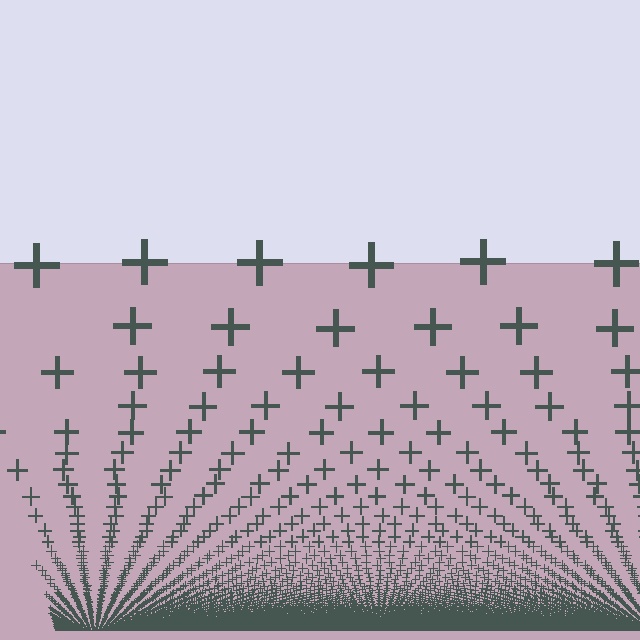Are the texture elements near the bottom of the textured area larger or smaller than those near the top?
Smaller. The gradient is inverted — elements near the bottom are smaller and denser.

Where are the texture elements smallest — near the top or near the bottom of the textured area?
Near the bottom.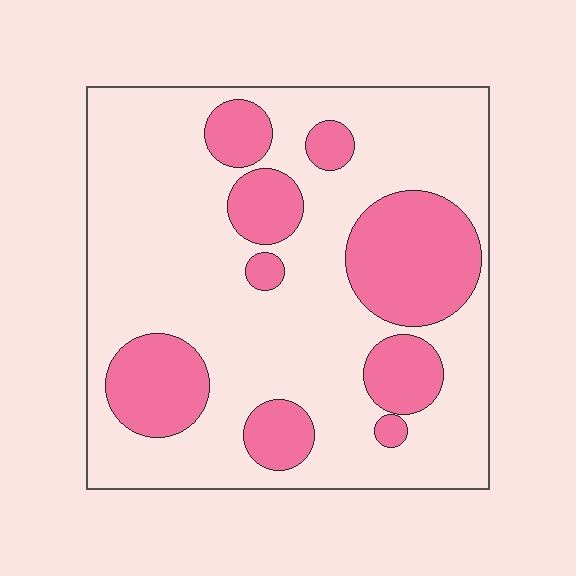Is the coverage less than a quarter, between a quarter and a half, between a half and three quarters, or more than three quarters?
Between a quarter and a half.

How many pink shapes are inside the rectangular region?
9.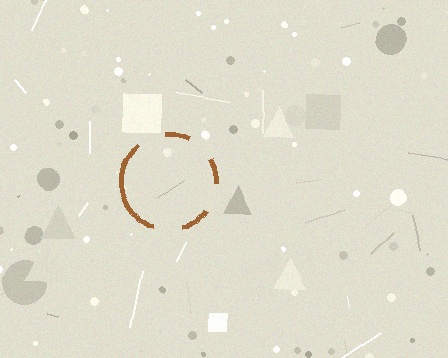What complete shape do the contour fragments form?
The contour fragments form a circle.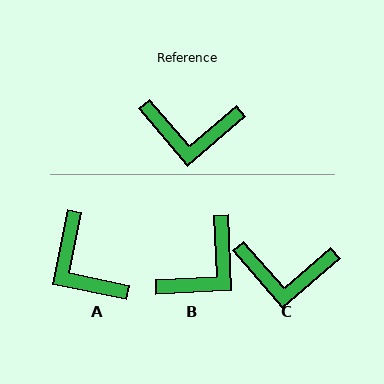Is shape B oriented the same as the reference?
No, it is off by about 52 degrees.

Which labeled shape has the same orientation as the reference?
C.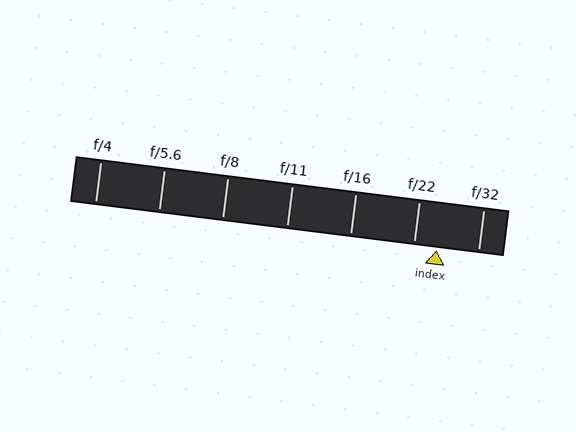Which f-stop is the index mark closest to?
The index mark is closest to f/22.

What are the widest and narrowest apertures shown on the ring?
The widest aperture shown is f/4 and the narrowest is f/32.